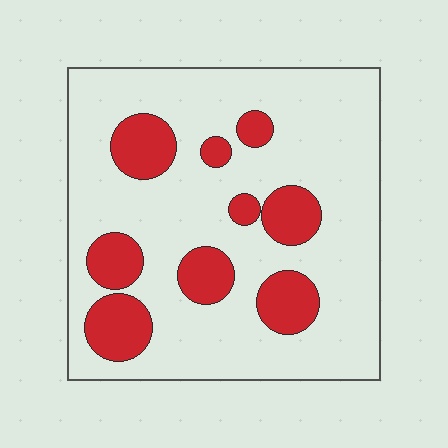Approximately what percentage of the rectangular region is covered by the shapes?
Approximately 20%.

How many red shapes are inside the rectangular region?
9.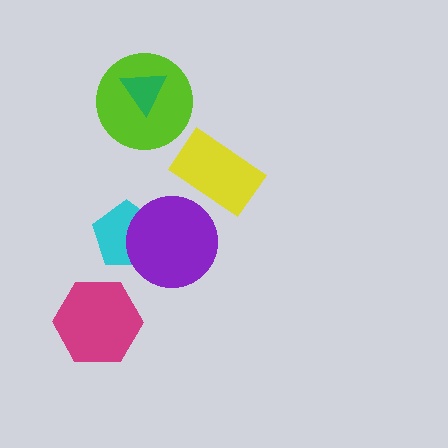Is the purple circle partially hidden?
No, no other shape covers it.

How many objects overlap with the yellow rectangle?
0 objects overlap with the yellow rectangle.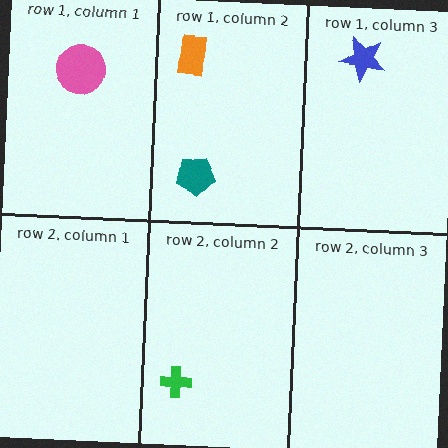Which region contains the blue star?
The row 1, column 3 region.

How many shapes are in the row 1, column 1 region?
1.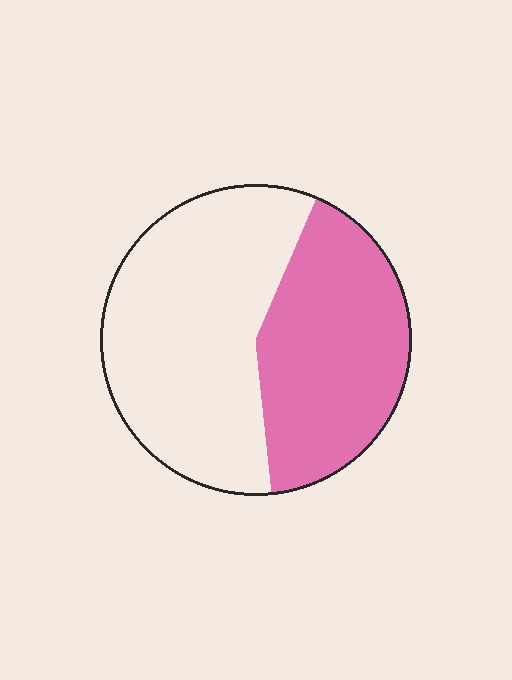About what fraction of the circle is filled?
About two fifths (2/5).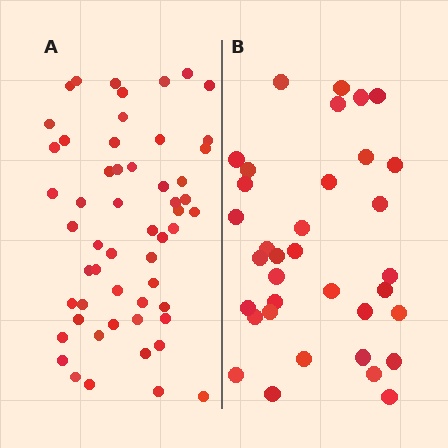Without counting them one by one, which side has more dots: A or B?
Region A (the left region) has more dots.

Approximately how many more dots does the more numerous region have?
Region A has approximately 20 more dots than region B.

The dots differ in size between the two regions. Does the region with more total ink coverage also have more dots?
No. Region B has more total ink coverage because its dots are larger, but region A actually contains more individual dots. Total area can be misleading — the number of items is what matters here.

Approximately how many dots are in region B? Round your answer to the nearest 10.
About 40 dots. (The exact count is 35, which rounds to 40.)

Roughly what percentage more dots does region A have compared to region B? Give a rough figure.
About 55% more.